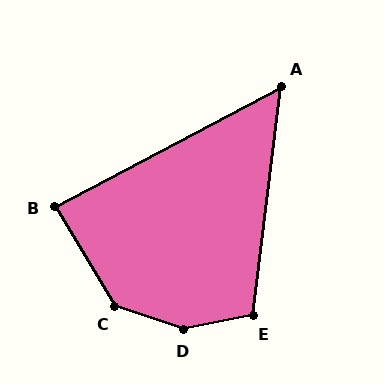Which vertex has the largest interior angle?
D, at approximately 150 degrees.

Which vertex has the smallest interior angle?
A, at approximately 55 degrees.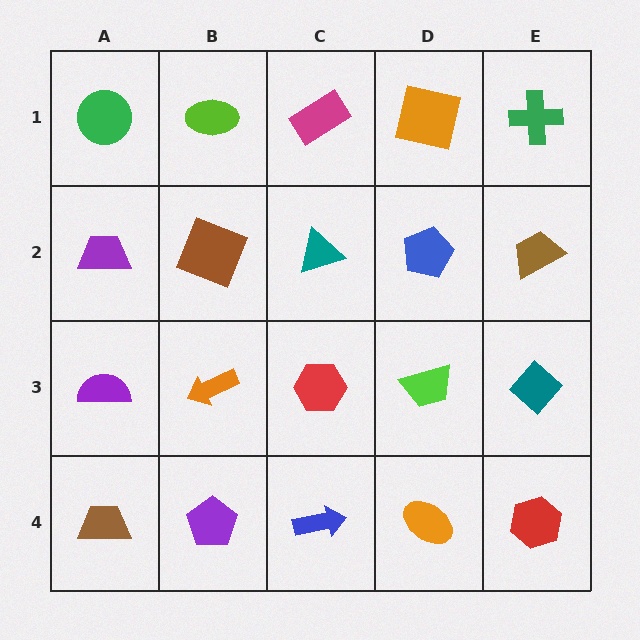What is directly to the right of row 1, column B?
A magenta rectangle.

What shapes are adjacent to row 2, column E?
A green cross (row 1, column E), a teal diamond (row 3, column E), a blue pentagon (row 2, column D).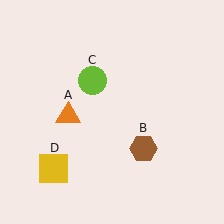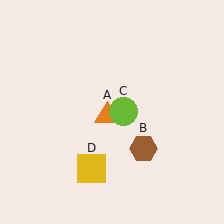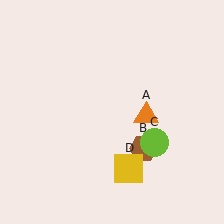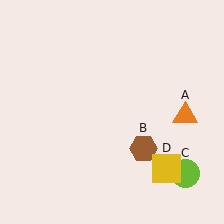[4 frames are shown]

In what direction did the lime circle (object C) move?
The lime circle (object C) moved down and to the right.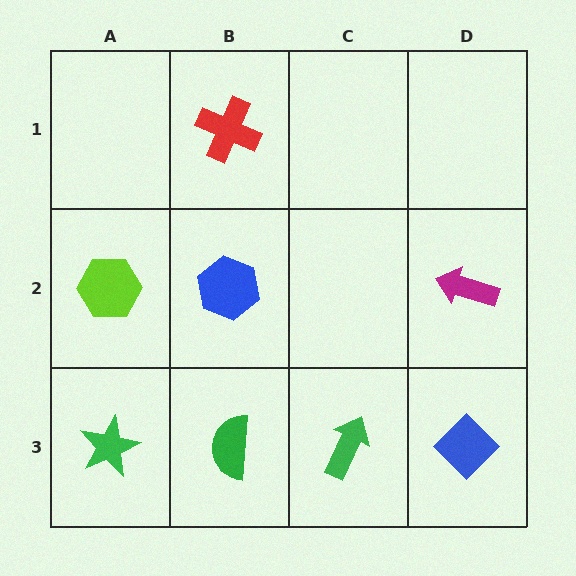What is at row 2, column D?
A magenta arrow.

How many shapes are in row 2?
3 shapes.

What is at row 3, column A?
A green star.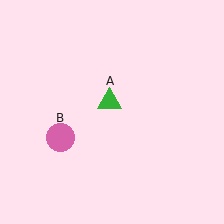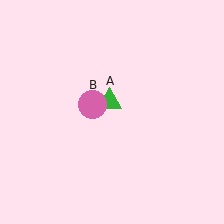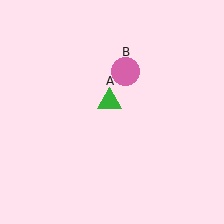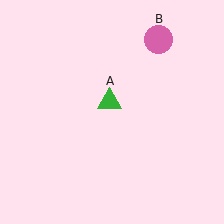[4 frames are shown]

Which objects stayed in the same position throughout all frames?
Green triangle (object A) remained stationary.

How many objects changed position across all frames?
1 object changed position: pink circle (object B).